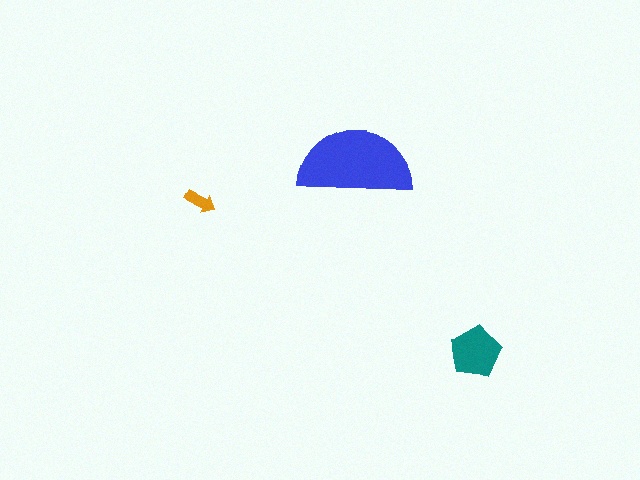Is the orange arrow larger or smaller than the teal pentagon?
Smaller.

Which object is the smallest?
The orange arrow.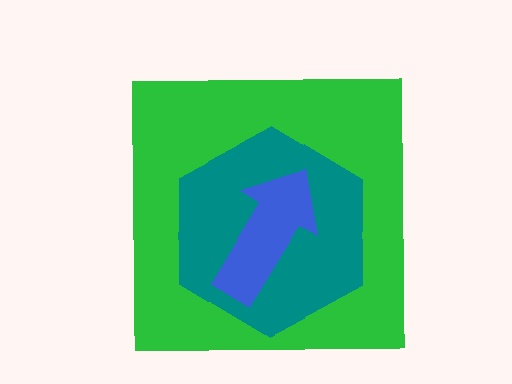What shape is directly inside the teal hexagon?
The blue arrow.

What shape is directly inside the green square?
The teal hexagon.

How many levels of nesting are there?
3.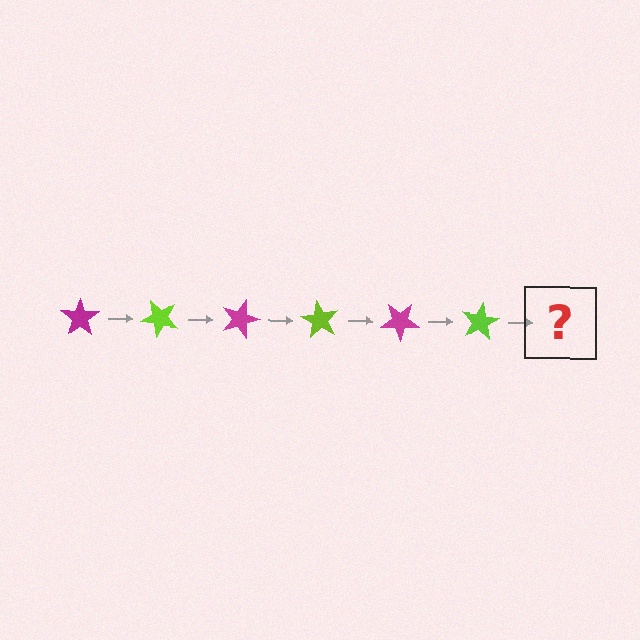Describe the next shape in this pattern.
It should be a magenta star, rotated 270 degrees from the start.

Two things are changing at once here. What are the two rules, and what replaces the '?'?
The two rules are that it rotates 45 degrees each step and the color cycles through magenta and lime. The '?' should be a magenta star, rotated 270 degrees from the start.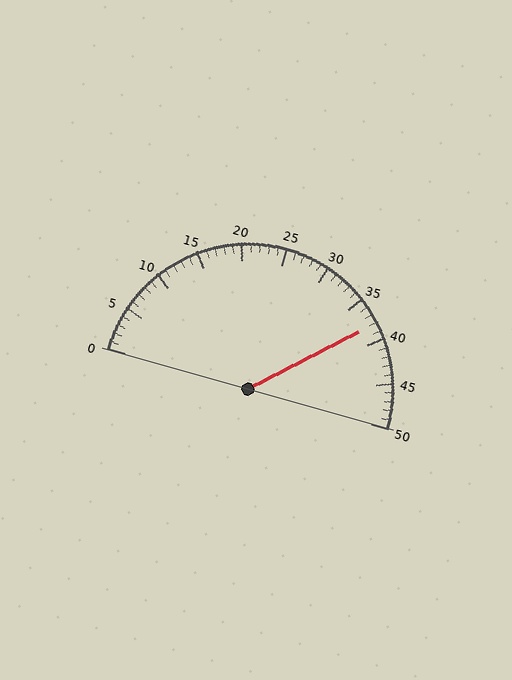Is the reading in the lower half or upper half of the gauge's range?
The reading is in the upper half of the range (0 to 50).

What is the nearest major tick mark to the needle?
The nearest major tick mark is 40.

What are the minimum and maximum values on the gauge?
The gauge ranges from 0 to 50.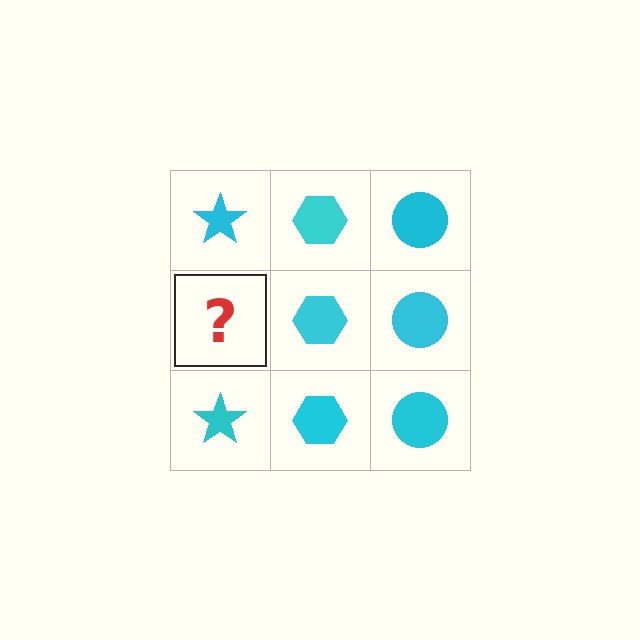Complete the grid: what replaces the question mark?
The question mark should be replaced with a cyan star.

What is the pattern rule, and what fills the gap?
The rule is that each column has a consistent shape. The gap should be filled with a cyan star.